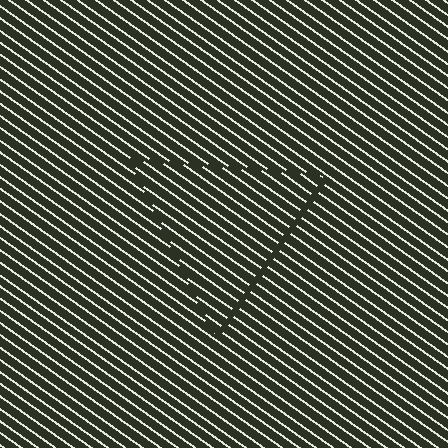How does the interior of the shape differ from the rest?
The interior of the shape contains the same grating, shifted by half a period — the contour is defined by the phase discontinuity where line-ends from the inner and outer gratings abut.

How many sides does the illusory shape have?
3 sides — the line-ends trace a triangle.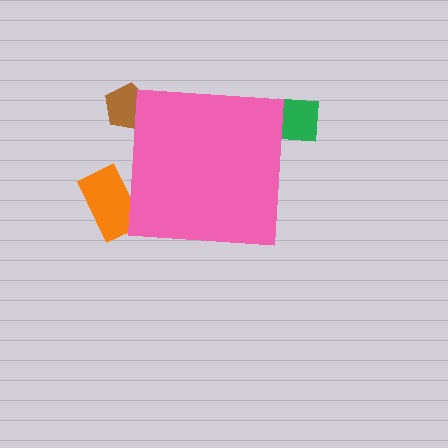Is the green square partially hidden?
Yes, the green square is partially hidden behind the pink square.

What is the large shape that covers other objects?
A pink square.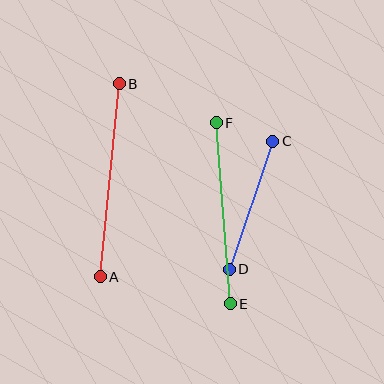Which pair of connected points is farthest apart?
Points A and B are farthest apart.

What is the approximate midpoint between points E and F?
The midpoint is at approximately (223, 213) pixels.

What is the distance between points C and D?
The distance is approximately 135 pixels.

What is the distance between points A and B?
The distance is approximately 194 pixels.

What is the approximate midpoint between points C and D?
The midpoint is at approximately (251, 205) pixels.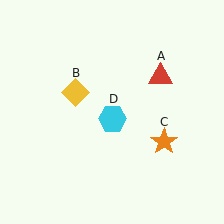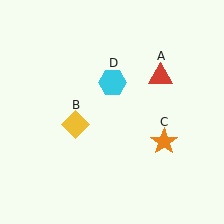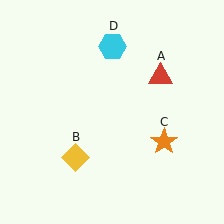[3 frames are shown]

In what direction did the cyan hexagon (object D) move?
The cyan hexagon (object D) moved up.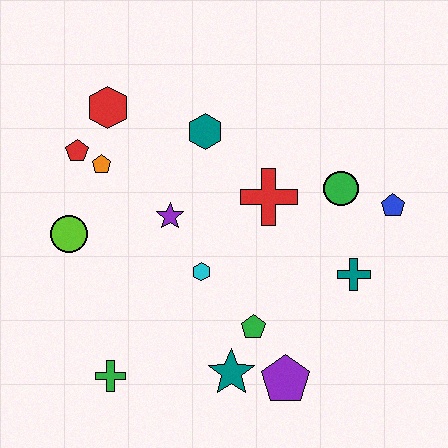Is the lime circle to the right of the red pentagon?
No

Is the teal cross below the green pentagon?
No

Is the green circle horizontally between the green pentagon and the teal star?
No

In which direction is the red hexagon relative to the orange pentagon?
The red hexagon is above the orange pentagon.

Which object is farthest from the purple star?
The blue pentagon is farthest from the purple star.